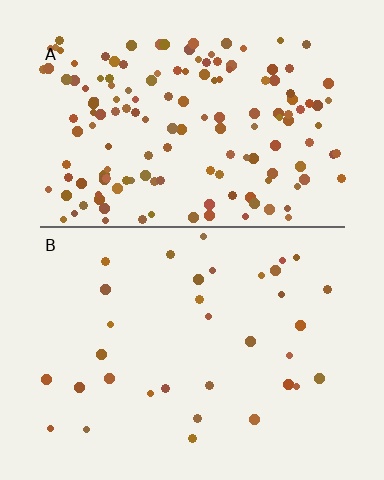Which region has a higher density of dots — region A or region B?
A (the top).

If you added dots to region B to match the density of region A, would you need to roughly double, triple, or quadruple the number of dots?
Approximately quadruple.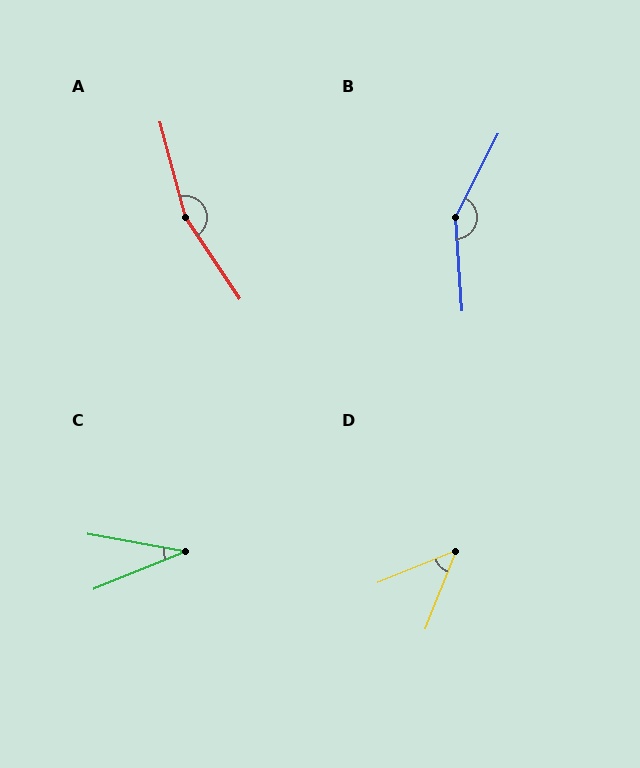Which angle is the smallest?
C, at approximately 33 degrees.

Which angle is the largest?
A, at approximately 161 degrees.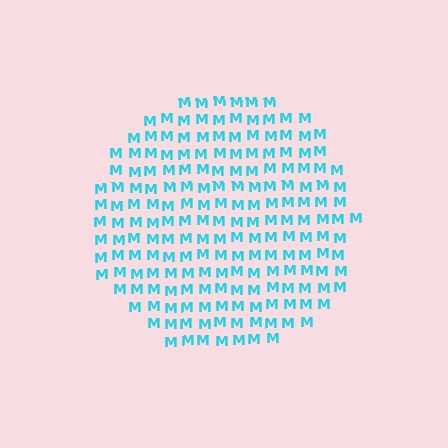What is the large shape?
The large shape is a circle.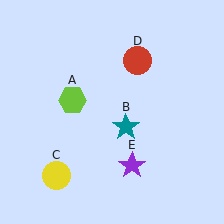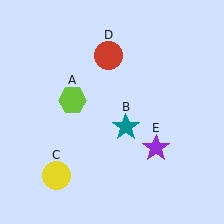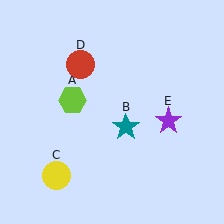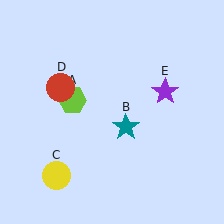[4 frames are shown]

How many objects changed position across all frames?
2 objects changed position: red circle (object D), purple star (object E).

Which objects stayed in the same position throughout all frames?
Lime hexagon (object A) and teal star (object B) and yellow circle (object C) remained stationary.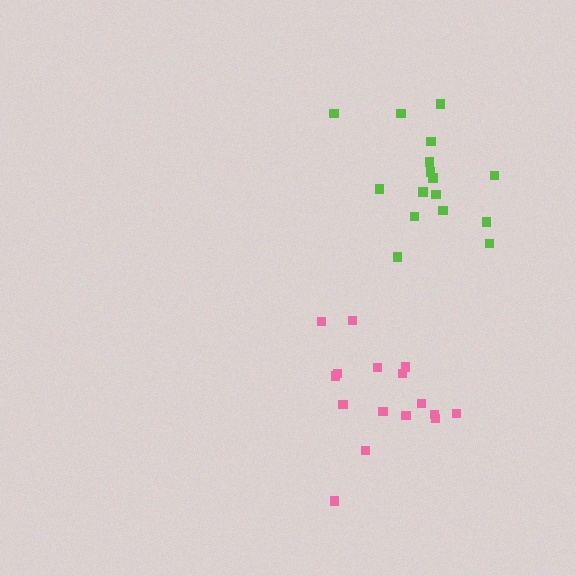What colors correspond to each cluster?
The clusters are colored: pink, lime.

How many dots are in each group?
Group 1: 16 dots, Group 2: 16 dots (32 total).